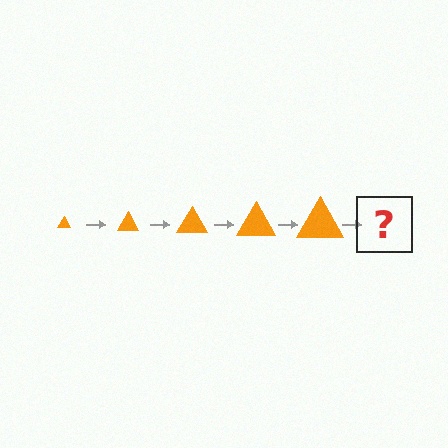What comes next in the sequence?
The next element should be an orange triangle, larger than the previous one.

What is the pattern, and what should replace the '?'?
The pattern is that the triangle gets progressively larger each step. The '?' should be an orange triangle, larger than the previous one.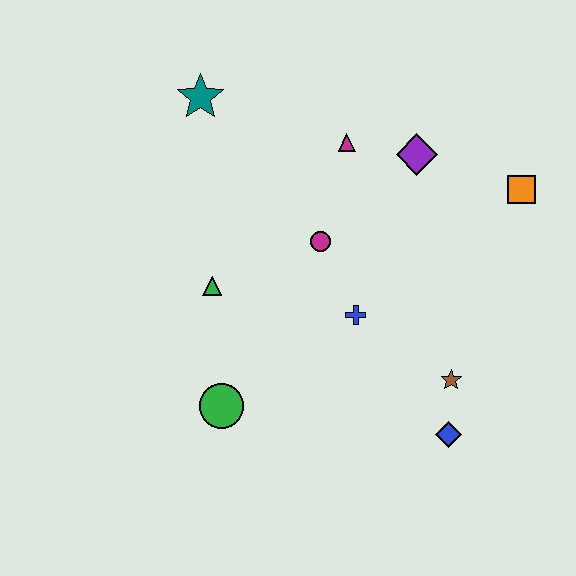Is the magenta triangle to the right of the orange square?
No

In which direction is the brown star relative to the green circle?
The brown star is to the right of the green circle.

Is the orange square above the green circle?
Yes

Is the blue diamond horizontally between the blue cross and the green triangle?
No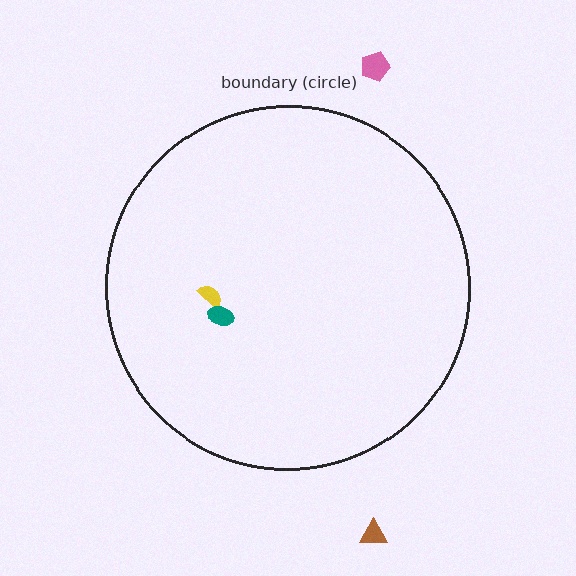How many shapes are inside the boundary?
2 inside, 2 outside.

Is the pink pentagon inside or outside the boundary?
Outside.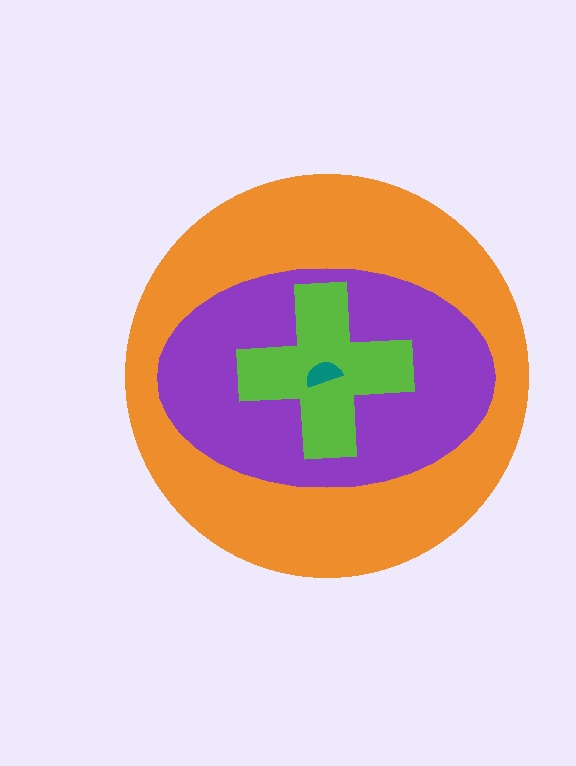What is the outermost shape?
The orange circle.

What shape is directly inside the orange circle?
The purple ellipse.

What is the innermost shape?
The teal semicircle.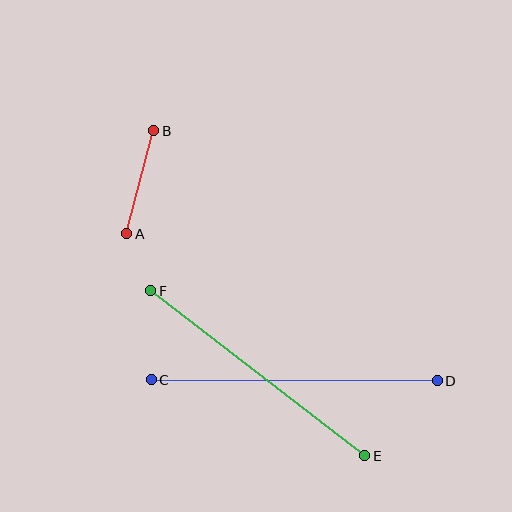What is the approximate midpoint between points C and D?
The midpoint is at approximately (294, 380) pixels.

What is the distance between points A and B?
The distance is approximately 107 pixels.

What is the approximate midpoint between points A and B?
The midpoint is at approximately (140, 182) pixels.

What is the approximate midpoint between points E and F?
The midpoint is at approximately (258, 373) pixels.